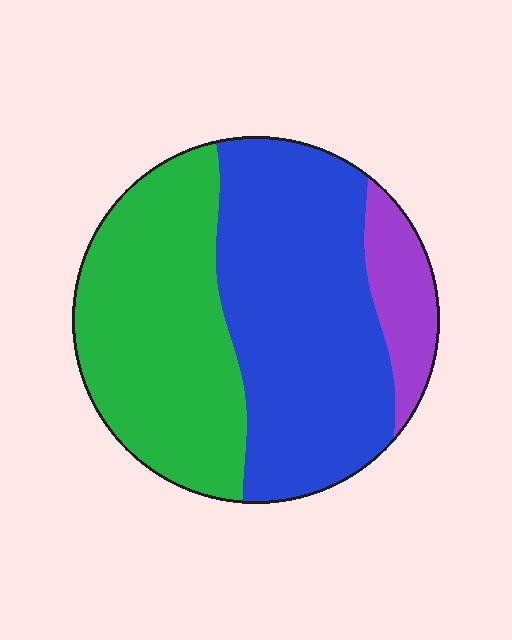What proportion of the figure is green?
Green covers 41% of the figure.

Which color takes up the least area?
Purple, at roughly 10%.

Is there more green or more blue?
Blue.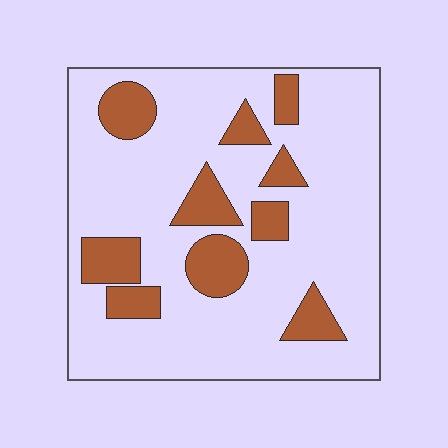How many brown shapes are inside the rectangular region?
10.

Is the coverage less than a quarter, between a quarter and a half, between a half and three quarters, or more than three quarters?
Less than a quarter.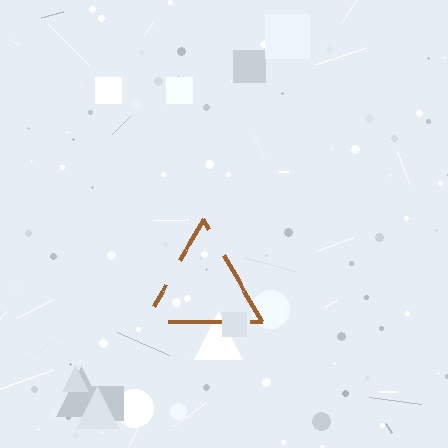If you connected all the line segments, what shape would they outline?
They would outline a triangle.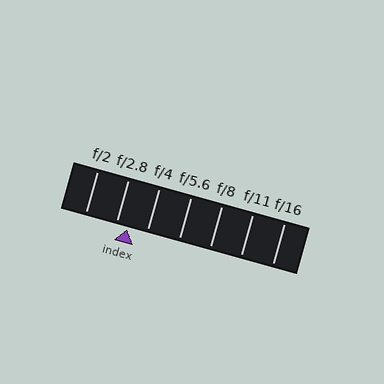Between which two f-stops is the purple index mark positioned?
The index mark is between f/2.8 and f/4.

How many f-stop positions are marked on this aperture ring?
There are 7 f-stop positions marked.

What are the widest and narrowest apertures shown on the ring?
The widest aperture shown is f/2 and the narrowest is f/16.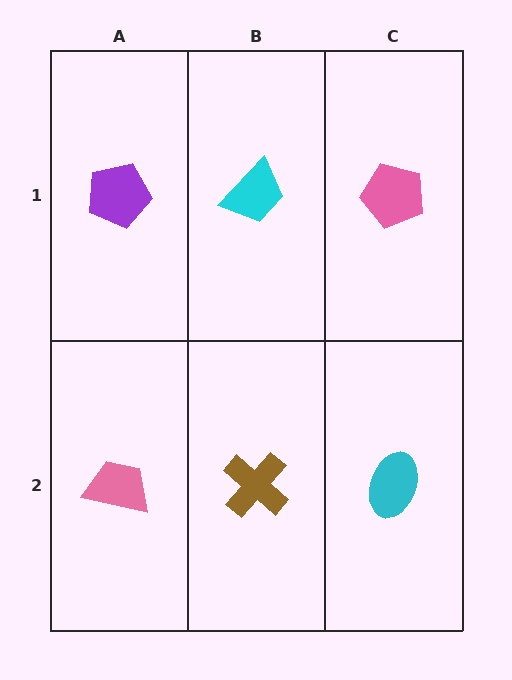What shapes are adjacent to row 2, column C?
A pink pentagon (row 1, column C), a brown cross (row 2, column B).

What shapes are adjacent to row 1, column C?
A cyan ellipse (row 2, column C), a cyan trapezoid (row 1, column B).